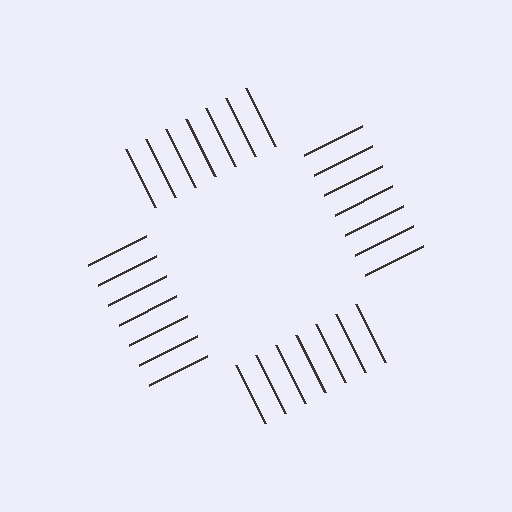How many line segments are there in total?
28 — 7 along each of the 4 edges.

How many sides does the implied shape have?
4 sides — the line-ends trace a square.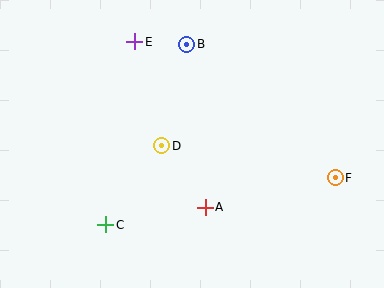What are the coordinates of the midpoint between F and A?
The midpoint between F and A is at (270, 193).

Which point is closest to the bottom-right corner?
Point F is closest to the bottom-right corner.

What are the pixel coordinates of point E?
Point E is at (135, 42).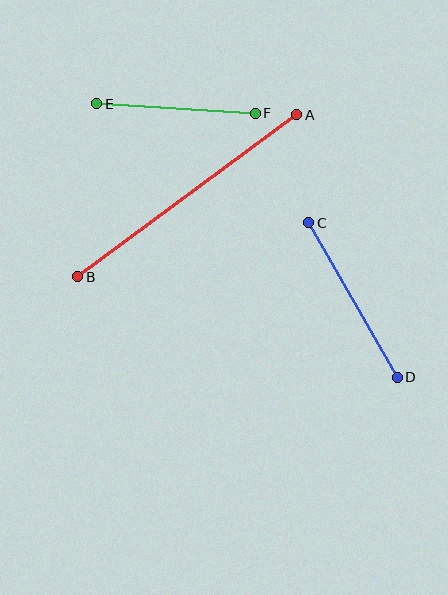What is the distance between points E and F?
The distance is approximately 159 pixels.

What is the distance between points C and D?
The distance is approximately 178 pixels.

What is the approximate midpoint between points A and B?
The midpoint is at approximately (187, 196) pixels.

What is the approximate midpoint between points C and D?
The midpoint is at approximately (353, 300) pixels.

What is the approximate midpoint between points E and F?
The midpoint is at approximately (176, 109) pixels.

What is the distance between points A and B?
The distance is approximately 273 pixels.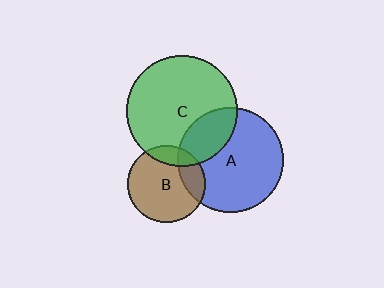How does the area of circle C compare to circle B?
Approximately 2.1 times.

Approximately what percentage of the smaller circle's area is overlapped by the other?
Approximately 25%.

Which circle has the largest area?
Circle C (green).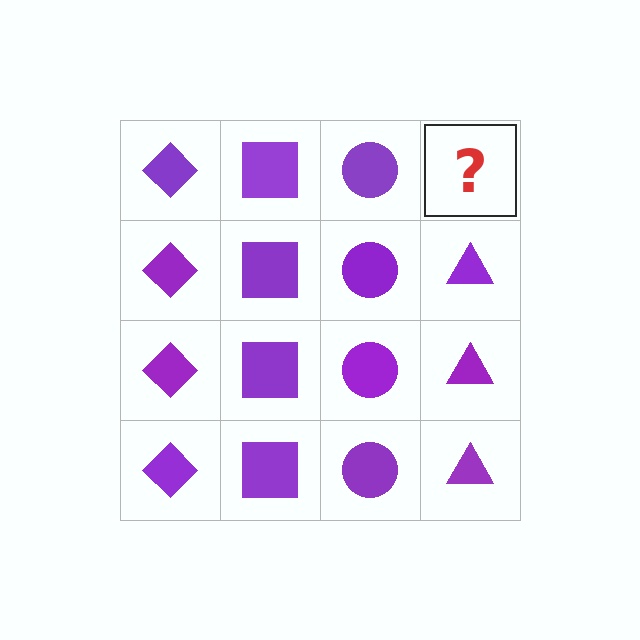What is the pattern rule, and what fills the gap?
The rule is that each column has a consistent shape. The gap should be filled with a purple triangle.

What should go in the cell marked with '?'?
The missing cell should contain a purple triangle.